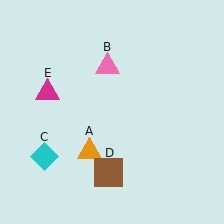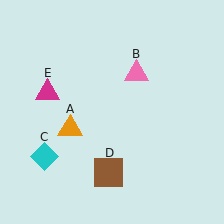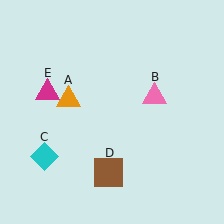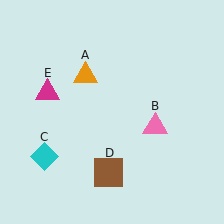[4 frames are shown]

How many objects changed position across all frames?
2 objects changed position: orange triangle (object A), pink triangle (object B).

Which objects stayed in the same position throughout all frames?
Cyan diamond (object C) and brown square (object D) and magenta triangle (object E) remained stationary.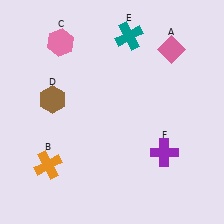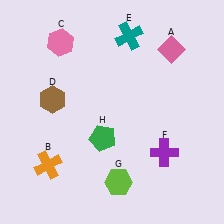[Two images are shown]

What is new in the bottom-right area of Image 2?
A lime hexagon (G) was added in the bottom-right area of Image 2.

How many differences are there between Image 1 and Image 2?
There are 2 differences between the two images.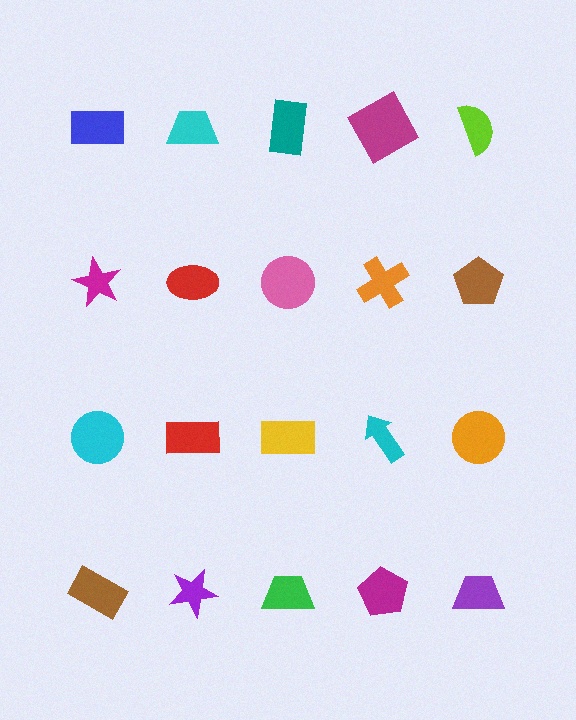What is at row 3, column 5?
An orange circle.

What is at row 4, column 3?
A green trapezoid.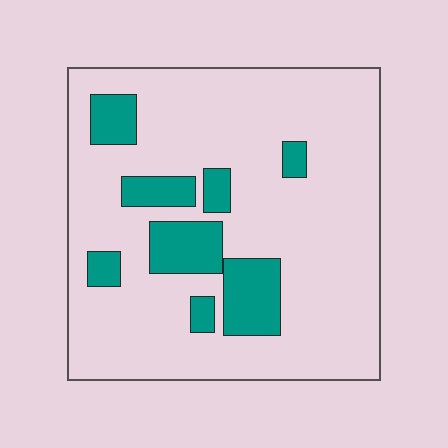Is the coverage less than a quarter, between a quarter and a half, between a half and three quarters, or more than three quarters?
Less than a quarter.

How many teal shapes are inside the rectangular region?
8.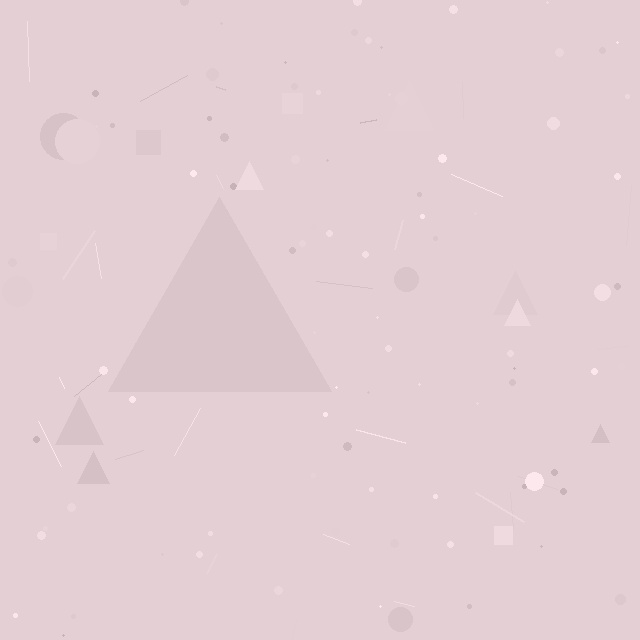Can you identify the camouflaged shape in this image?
The camouflaged shape is a triangle.